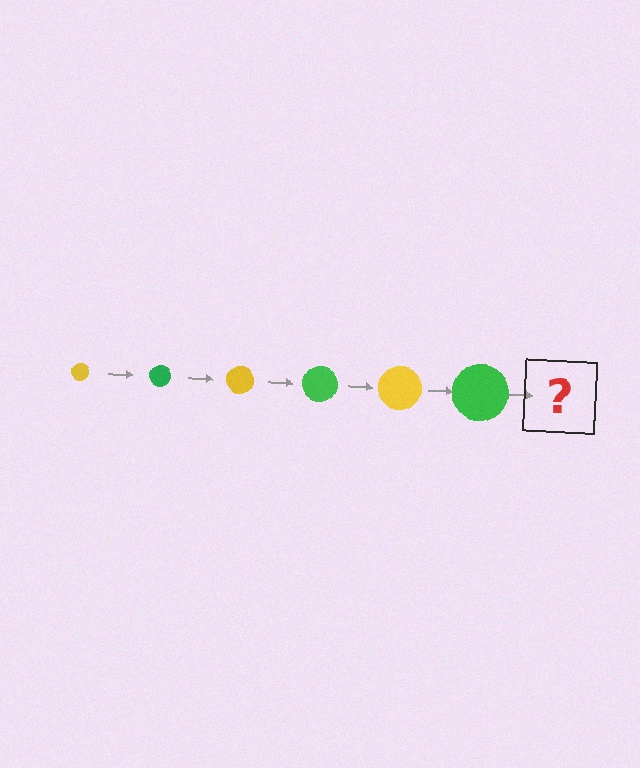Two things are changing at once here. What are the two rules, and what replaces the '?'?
The two rules are that the circle grows larger each step and the color cycles through yellow and green. The '?' should be a yellow circle, larger than the previous one.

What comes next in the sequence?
The next element should be a yellow circle, larger than the previous one.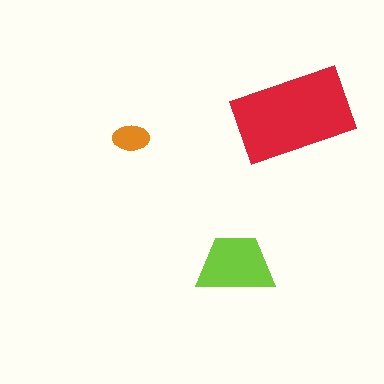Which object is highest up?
The red rectangle is topmost.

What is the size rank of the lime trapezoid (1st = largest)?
2nd.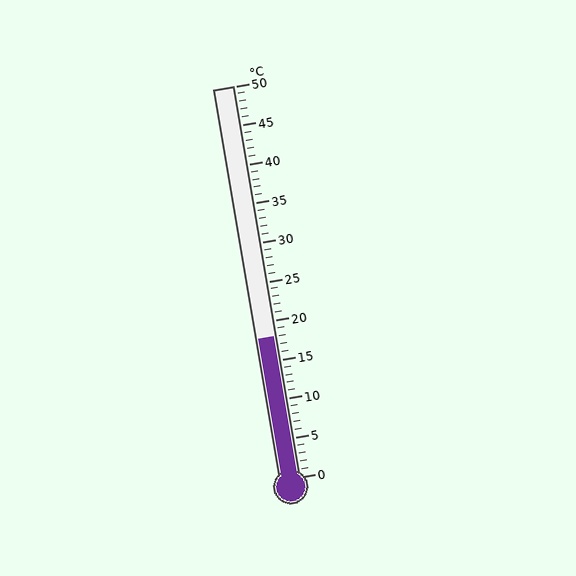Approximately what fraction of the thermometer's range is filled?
The thermometer is filled to approximately 35% of its range.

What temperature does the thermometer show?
The thermometer shows approximately 18°C.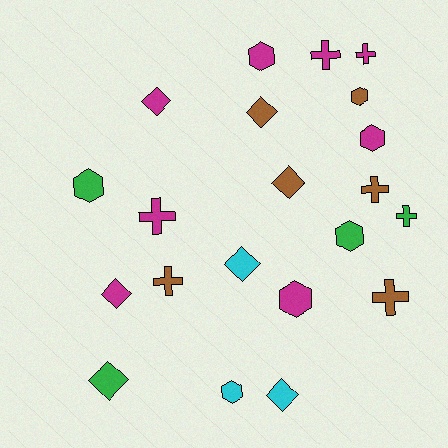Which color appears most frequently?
Magenta, with 8 objects.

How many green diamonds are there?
There is 1 green diamond.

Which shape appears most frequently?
Diamond, with 7 objects.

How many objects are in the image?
There are 21 objects.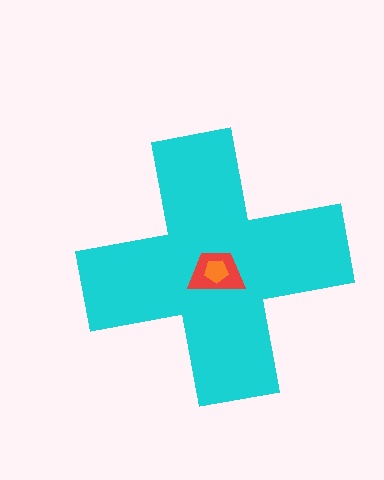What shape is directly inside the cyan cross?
The red trapezoid.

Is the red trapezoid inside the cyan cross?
Yes.